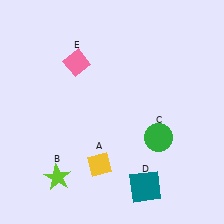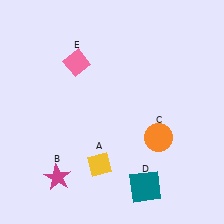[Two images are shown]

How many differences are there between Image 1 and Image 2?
There are 2 differences between the two images.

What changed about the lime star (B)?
In Image 1, B is lime. In Image 2, it changed to magenta.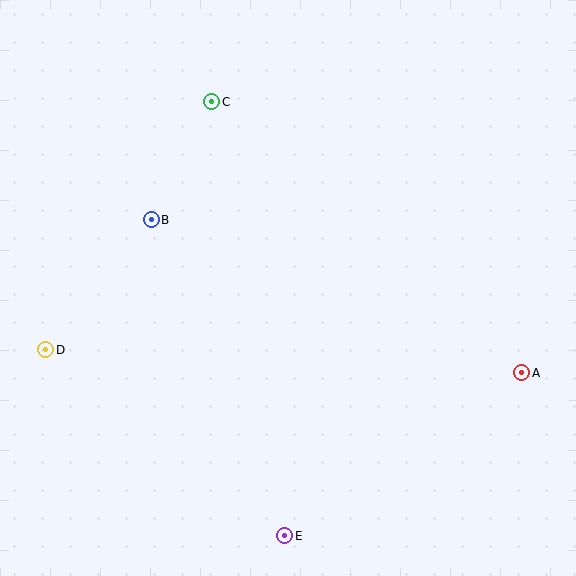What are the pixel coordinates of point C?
Point C is at (212, 102).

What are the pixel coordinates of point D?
Point D is at (46, 350).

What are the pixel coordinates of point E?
Point E is at (285, 536).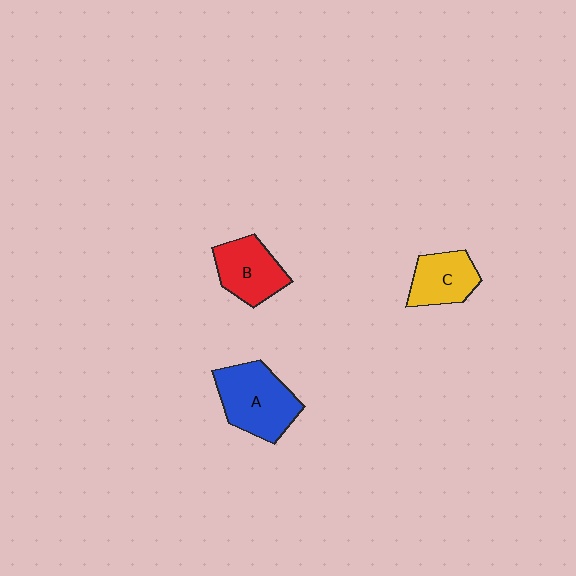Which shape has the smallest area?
Shape C (yellow).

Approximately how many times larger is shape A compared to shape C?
Approximately 1.5 times.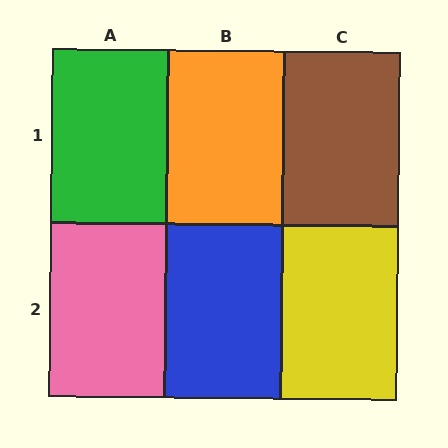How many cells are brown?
1 cell is brown.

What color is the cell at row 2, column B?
Blue.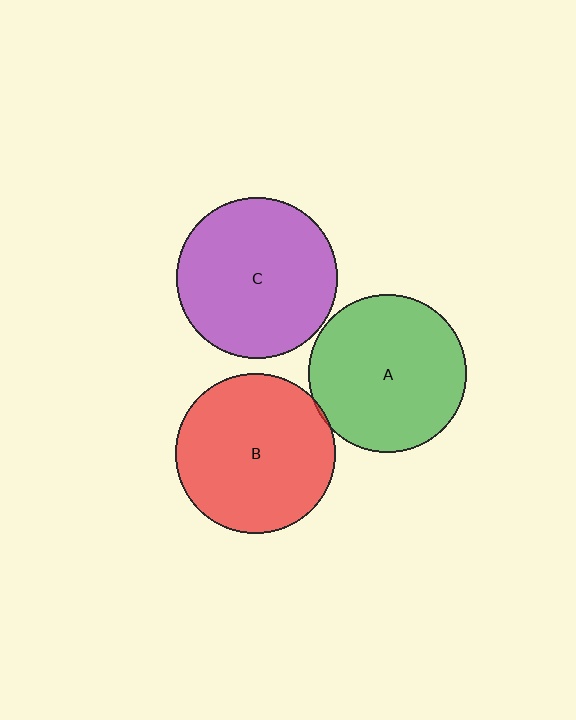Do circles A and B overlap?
Yes.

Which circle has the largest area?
Circle C (purple).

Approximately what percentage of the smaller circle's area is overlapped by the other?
Approximately 5%.